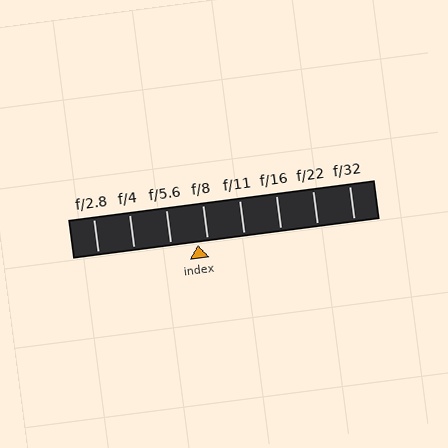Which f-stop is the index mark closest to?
The index mark is closest to f/8.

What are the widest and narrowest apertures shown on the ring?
The widest aperture shown is f/2.8 and the narrowest is f/32.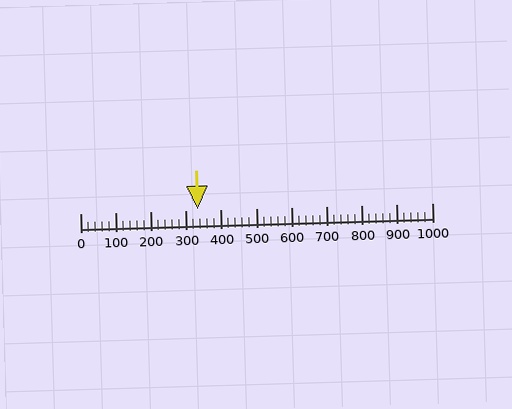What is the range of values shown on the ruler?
The ruler shows values from 0 to 1000.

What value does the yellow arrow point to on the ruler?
The yellow arrow points to approximately 334.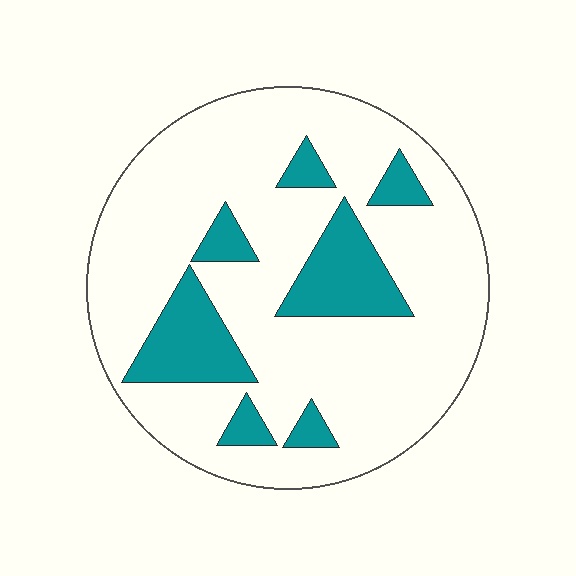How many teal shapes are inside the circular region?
7.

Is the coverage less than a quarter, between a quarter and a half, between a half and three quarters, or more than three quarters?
Less than a quarter.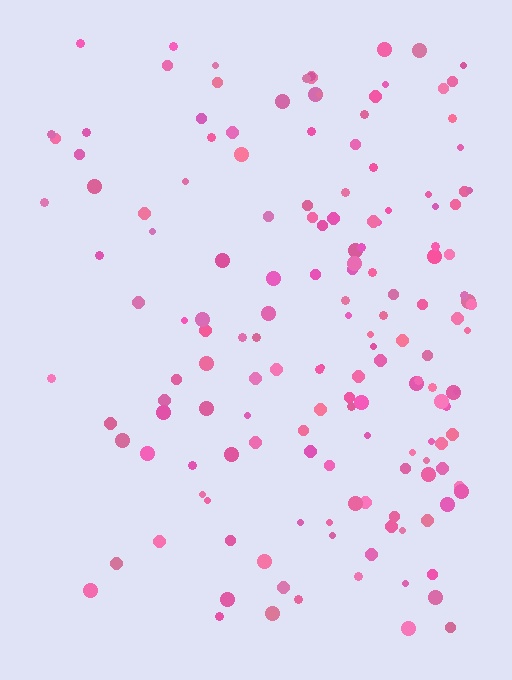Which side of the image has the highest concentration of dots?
The right.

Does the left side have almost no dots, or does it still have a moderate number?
Still a moderate number, just noticeably fewer than the right.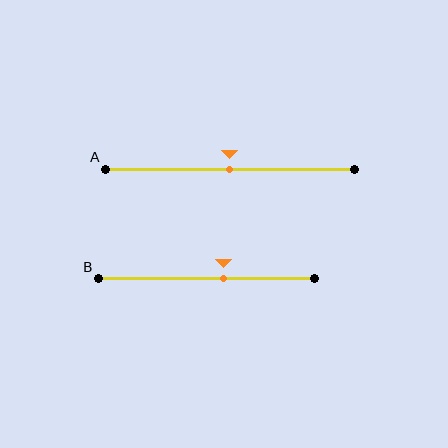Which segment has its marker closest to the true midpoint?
Segment A has its marker closest to the true midpoint.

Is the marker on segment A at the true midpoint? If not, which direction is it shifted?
Yes, the marker on segment A is at the true midpoint.